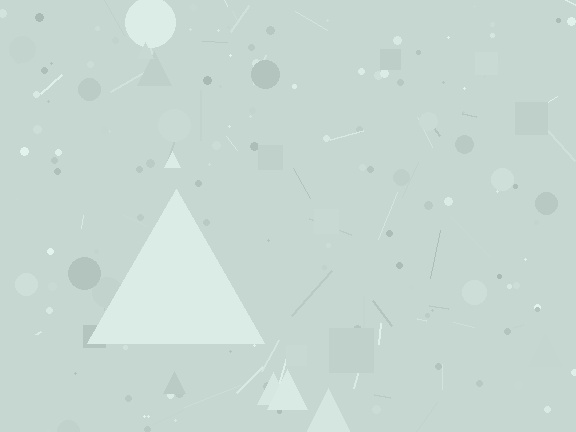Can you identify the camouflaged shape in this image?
The camouflaged shape is a triangle.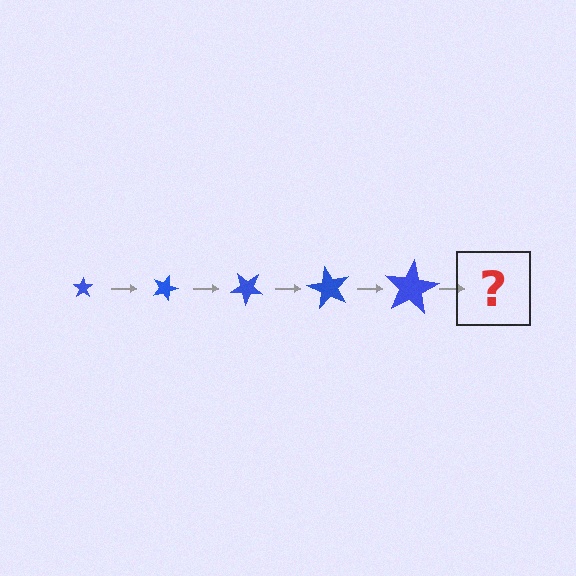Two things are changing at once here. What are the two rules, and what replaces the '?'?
The two rules are that the star grows larger each step and it rotates 20 degrees each step. The '?' should be a star, larger than the previous one and rotated 100 degrees from the start.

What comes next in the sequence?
The next element should be a star, larger than the previous one and rotated 100 degrees from the start.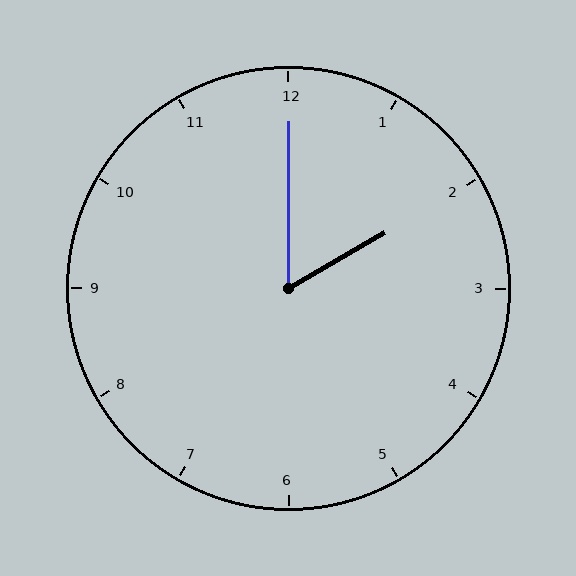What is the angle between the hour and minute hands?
Approximately 60 degrees.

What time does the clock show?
2:00.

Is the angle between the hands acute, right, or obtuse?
It is acute.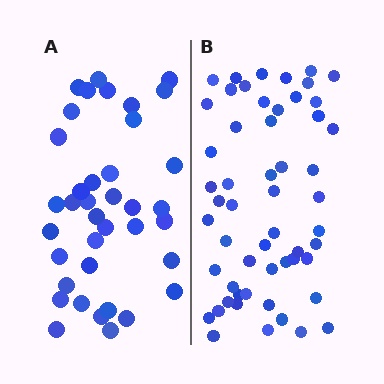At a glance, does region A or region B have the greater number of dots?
Region B (the right region) has more dots.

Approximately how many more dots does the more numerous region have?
Region B has approximately 15 more dots than region A.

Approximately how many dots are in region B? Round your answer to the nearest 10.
About 60 dots. (The exact count is 55, which rounds to 60.)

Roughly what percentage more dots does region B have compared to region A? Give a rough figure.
About 45% more.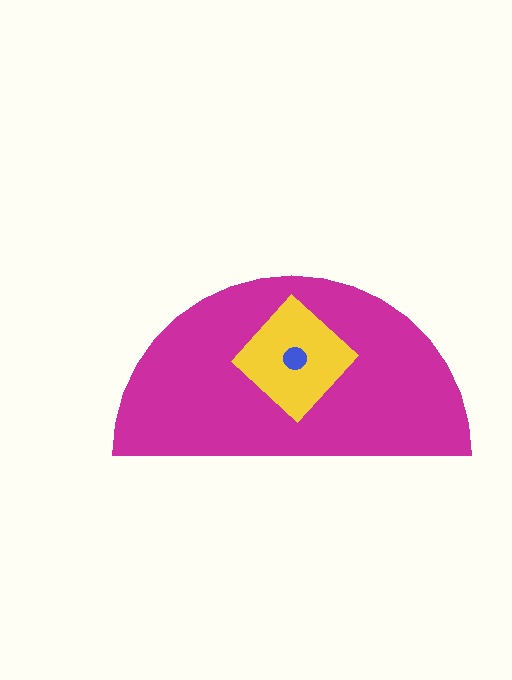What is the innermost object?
The blue circle.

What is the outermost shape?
The magenta semicircle.